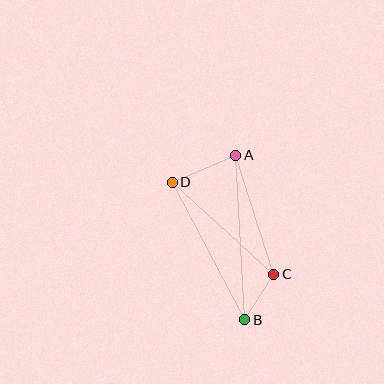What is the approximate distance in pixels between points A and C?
The distance between A and C is approximately 125 pixels.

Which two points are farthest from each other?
Points A and B are farthest from each other.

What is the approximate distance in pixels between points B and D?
The distance between B and D is approximately 155 pixels.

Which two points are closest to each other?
Points B and C are closest to each other.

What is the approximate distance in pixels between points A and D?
The distance between A and D is approximately 69 pixels.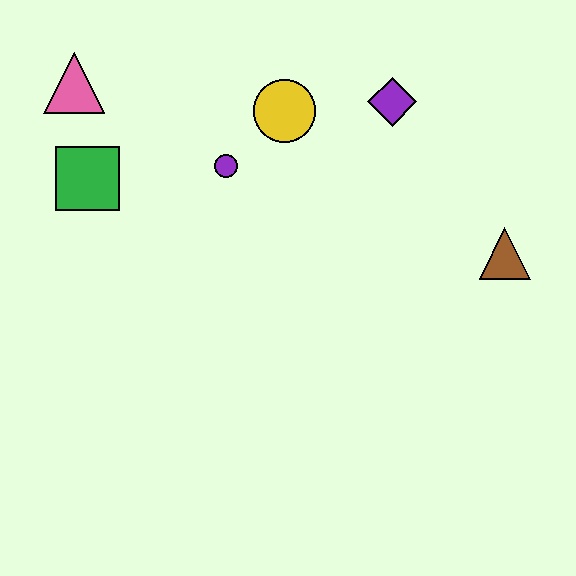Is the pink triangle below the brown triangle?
No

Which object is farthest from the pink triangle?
The brown triangle is farthest from the pink triangle.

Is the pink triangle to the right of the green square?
No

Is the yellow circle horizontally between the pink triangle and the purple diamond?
Yes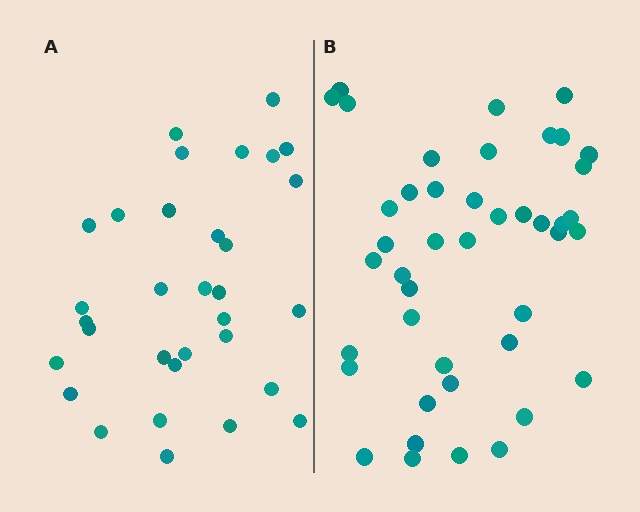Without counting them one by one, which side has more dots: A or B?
Region B (the right region) has more dots.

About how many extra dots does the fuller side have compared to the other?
Region B has roughly 12 or so more dots than region A.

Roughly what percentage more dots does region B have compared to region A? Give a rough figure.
About 35% more.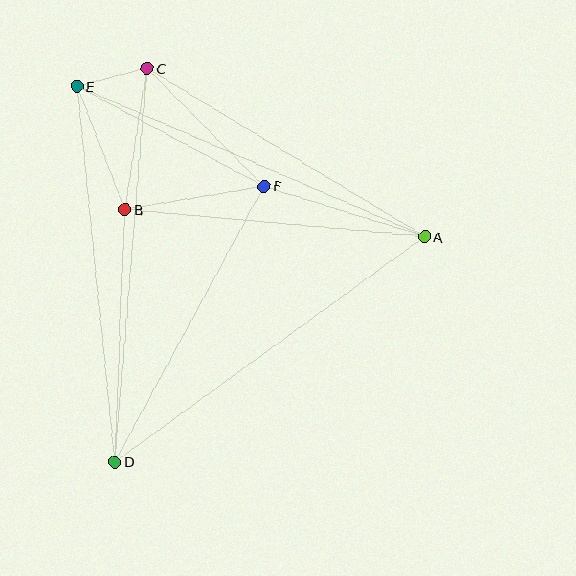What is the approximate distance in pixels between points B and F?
The distance between B and F is approximately 141 pixels.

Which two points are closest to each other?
Points C and E are closest to each other.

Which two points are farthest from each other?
Points C and D are farthest from each other.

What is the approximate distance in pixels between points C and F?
The distance between C and F is approximately 166 pixels.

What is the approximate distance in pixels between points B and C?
The distance between B and C is approximately 143 pixels.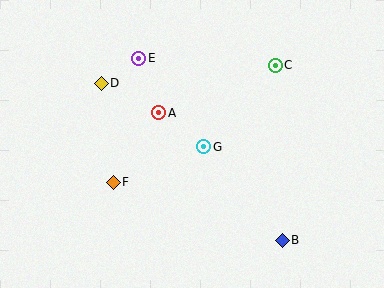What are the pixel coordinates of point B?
Point B is at (282, 240).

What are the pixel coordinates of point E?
Point E is at (139, 58).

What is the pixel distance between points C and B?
The distance between C and B is 175 pixels.